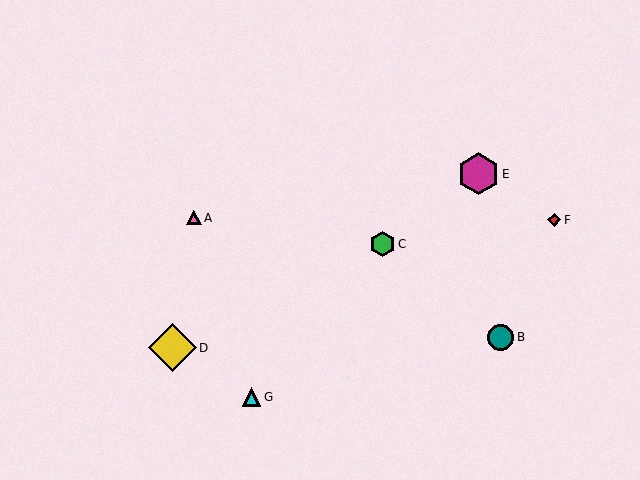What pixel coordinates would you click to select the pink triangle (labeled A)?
Click at (194, 218) to select the pink triangle A.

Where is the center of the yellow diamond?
The center of the yellow diamond is at (172, 348).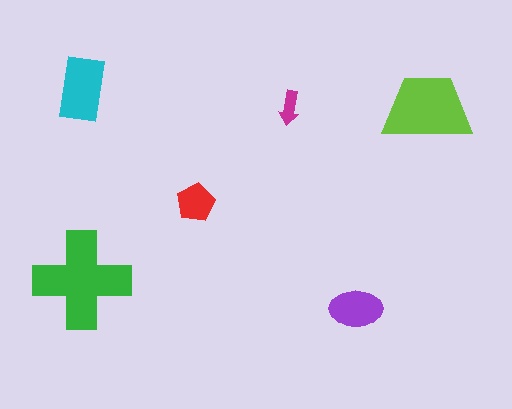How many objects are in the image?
There are 6 objects in the image.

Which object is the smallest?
The magenta arrow.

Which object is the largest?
The green cross.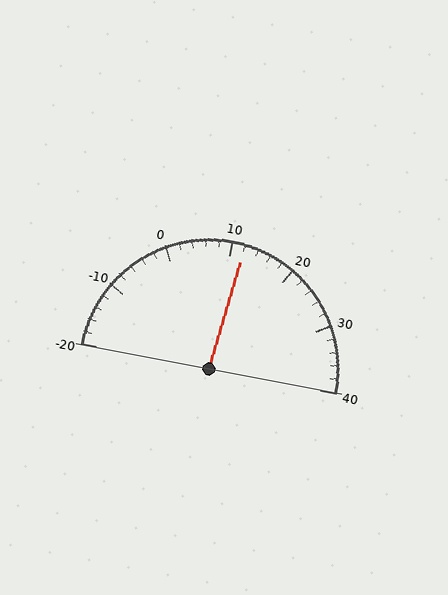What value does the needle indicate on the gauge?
The needle indicates approximately 12.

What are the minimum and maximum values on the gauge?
The gauge ranges from -20 to 40.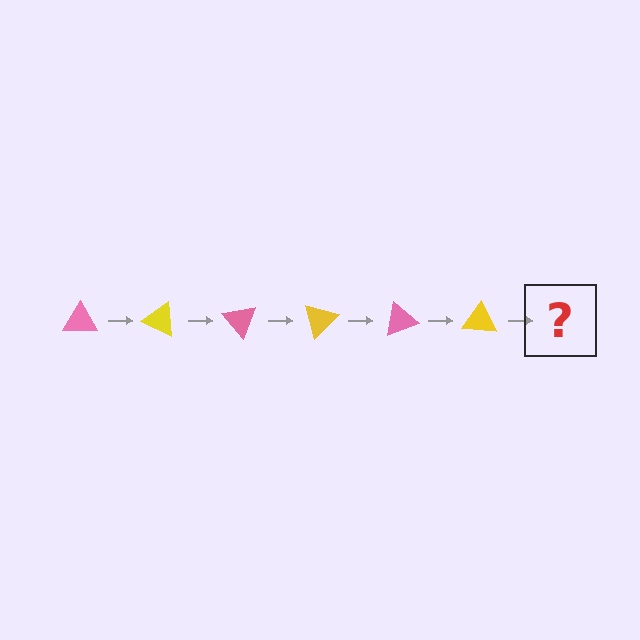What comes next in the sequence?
The next element should be a pink triangle, rotated 150 degrees from the start.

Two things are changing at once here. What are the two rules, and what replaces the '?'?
The two rules are that it rotates 25 degrees each step and the color cycles through pink and yellow. The '?' should be a pink triangle, rotated 150 degrees from the start.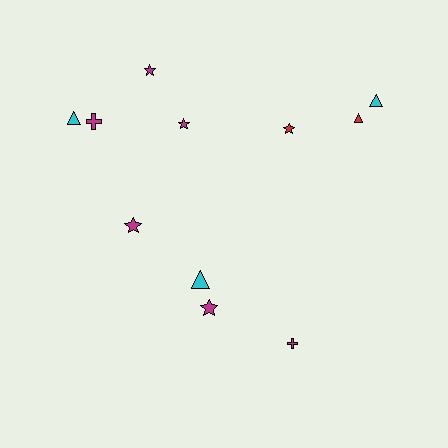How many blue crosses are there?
There are no blue crosses.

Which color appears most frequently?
Magenta, with 6 objects.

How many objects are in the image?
There are 11 objects.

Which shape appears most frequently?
Star, with 5 objects.